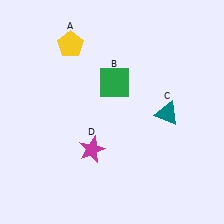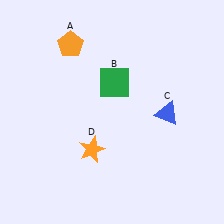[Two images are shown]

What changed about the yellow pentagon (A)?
In Image 1, A is yellow. In Image 2, it changed to orange.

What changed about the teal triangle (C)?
In Image 1, C is teal. In Image 2, it changed to blue.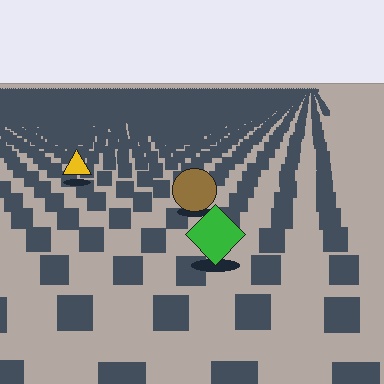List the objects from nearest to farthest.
From nearest to farthest: the green diamond, the brown circle, the yellow triangle.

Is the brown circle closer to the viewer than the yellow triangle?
Yes. The brown circle is closer — you can tell from the texture gradient: the ground texture is coarser near it.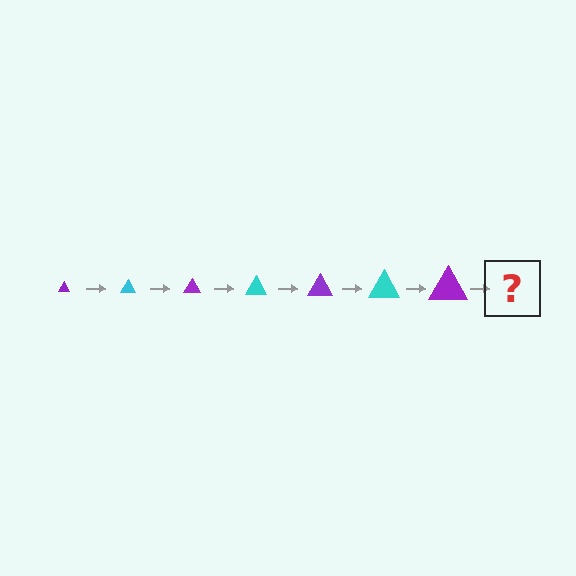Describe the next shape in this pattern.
It should be a cyan triangle, larger than the previous one.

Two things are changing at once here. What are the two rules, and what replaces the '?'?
The two rules are that the triangle grows larger each step and the color cycles through purple and cyan. The '?' should be a cyan triangle, larger than the previous one.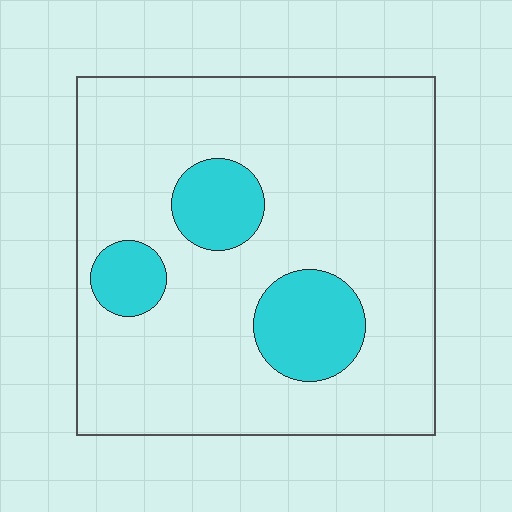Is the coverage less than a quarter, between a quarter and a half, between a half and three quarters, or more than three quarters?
Less than a quarter.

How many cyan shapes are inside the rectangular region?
3.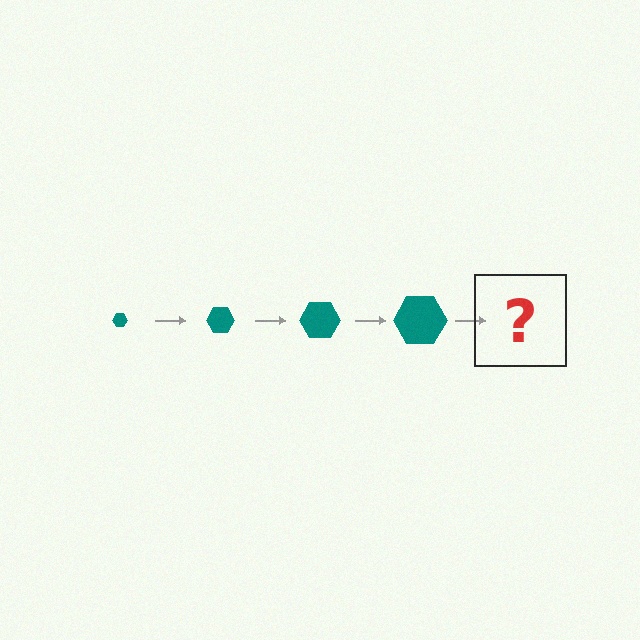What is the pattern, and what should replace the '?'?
The pattern is that the hexagon gets progressively larger each step. The '?' should be a teal hexagon, larger than the previous one.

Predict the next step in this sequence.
The next step is a teal hexagon, larger than the previous one.